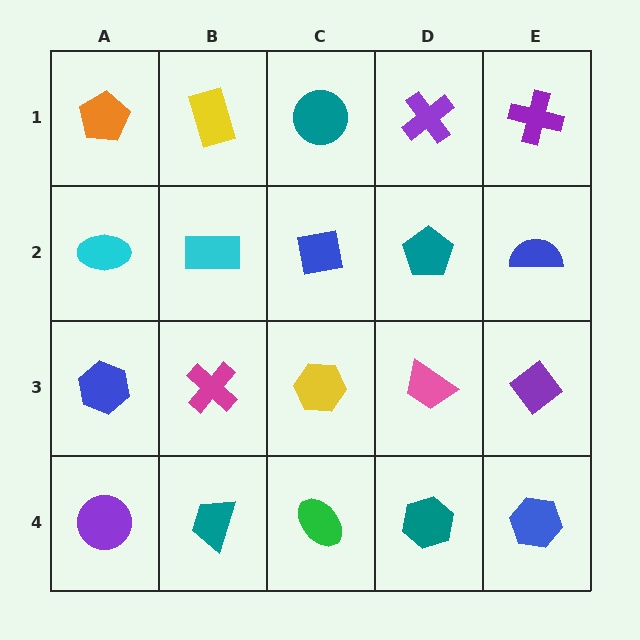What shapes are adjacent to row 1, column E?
A blue semicircle (row 2, column E), a purple cross (row 1, column D).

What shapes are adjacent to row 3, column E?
A blue semicircle (row 2, column E), a blue hexagon (row 4, column E), a pink trapezoid (row 3, column D).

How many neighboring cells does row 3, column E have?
3.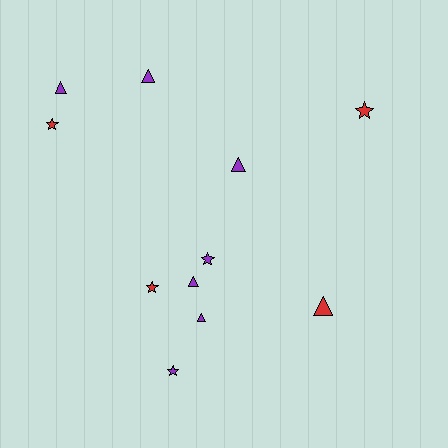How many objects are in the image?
There are 11 objects.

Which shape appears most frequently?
Triangle, with 6 objects.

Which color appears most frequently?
Purple, with 7 objects.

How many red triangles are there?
There is 1 red triangle.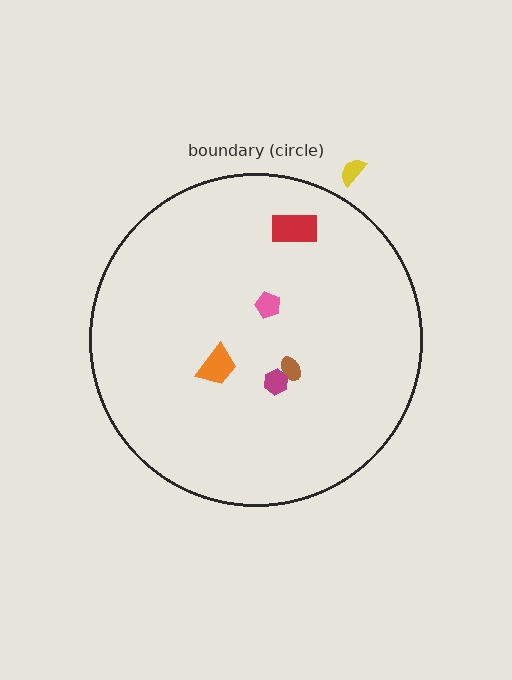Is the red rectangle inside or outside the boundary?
Inside.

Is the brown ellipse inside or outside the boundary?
Inside.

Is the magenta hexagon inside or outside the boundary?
Inside.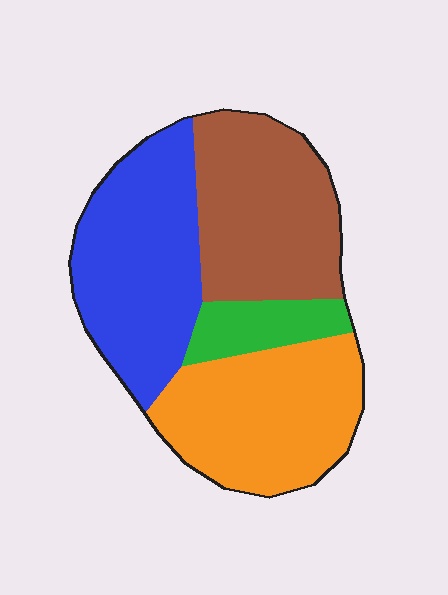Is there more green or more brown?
Brown.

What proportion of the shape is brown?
Brown covers around 30% of the shape.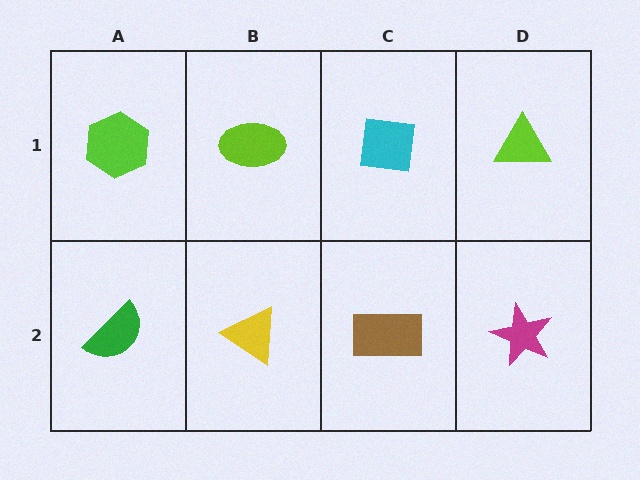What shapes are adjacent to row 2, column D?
A lime triangle (row 1, column D), a brown rectangle (row 2, column C).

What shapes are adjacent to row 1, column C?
A brown rectangle (row 2, column C), a lime ellipse (row 1, column B), a lime triangle (row 1, column D).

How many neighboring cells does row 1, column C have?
3.